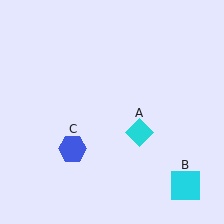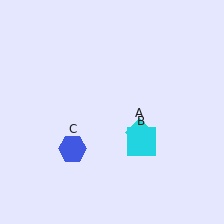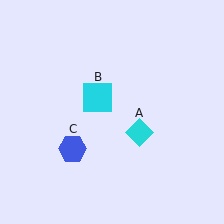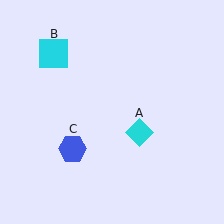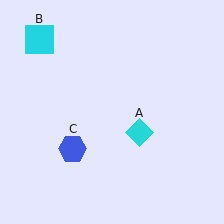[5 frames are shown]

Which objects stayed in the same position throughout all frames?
Cyan diamond (object A) and blue hexagon (object C) remained stationary.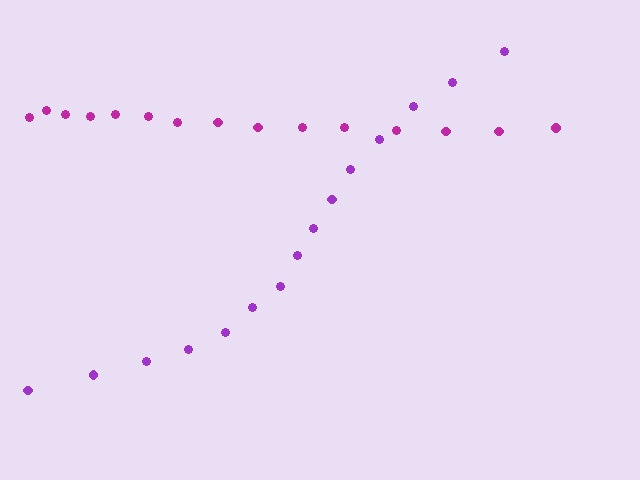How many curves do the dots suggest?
There are 2 distinct paths.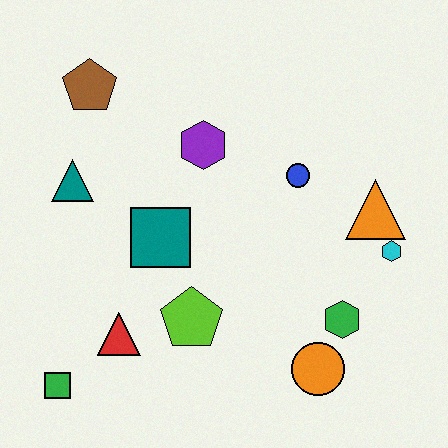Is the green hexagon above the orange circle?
Yes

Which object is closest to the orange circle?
The green hexagon is closest to the orange circle.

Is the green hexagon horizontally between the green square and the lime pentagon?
No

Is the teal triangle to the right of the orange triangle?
No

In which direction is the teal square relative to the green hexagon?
The teal square is to the left of the green hexagon.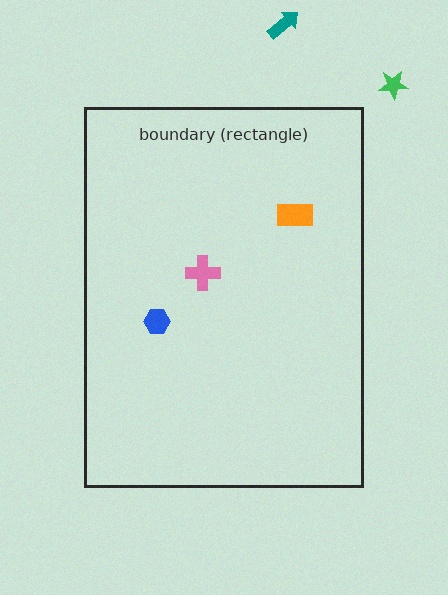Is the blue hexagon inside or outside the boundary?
Inside.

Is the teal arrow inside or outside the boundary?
Outside.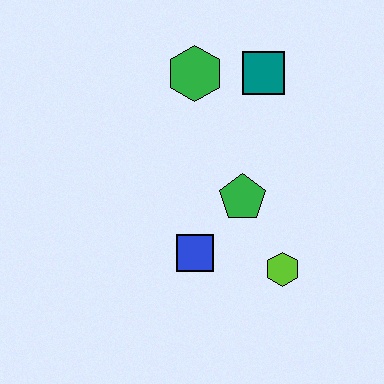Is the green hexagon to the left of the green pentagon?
Yes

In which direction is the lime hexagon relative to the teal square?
The lime hexagon is below the teal square.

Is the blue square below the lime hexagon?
No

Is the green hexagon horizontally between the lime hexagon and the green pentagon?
No